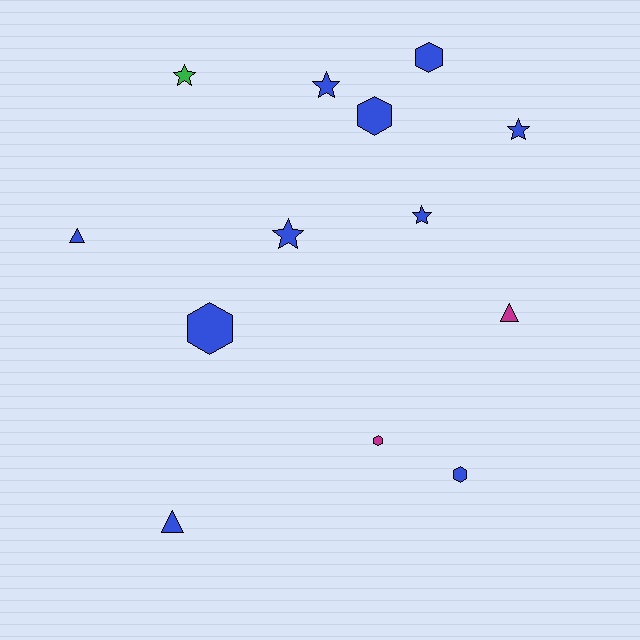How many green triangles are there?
There are no green triangles.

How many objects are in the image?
There are 13 objects.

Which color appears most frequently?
Blue, with 10 objects.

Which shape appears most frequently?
Star, with 5 objects.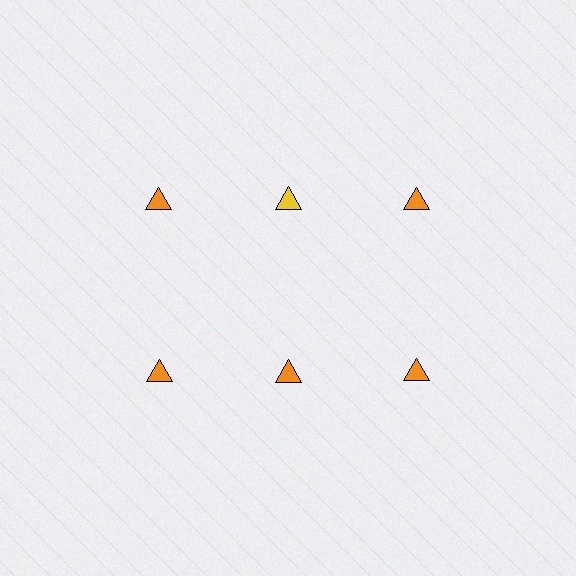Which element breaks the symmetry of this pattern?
The yellow triangle in the top row, second from left column breaks the symmetry. All other shapes are orange triangles.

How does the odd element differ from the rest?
It has a different color: yellow instead of orange.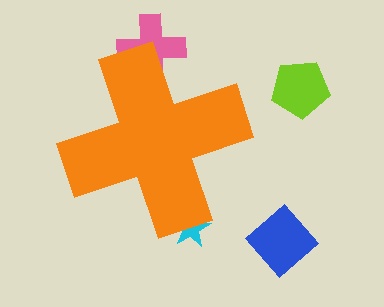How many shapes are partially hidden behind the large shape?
2 shapes are partially hidden.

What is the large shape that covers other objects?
An orange cross.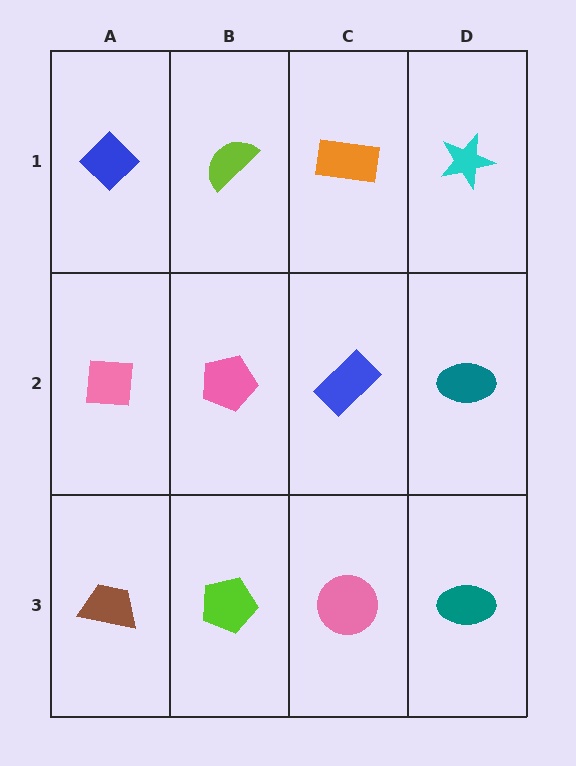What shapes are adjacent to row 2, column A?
A blue diamond (row 1, column A), a brown trapezoid (row 3, column A), a pink pentagon (row 2, column B).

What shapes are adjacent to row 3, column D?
A teal ellipse (row 2, column D), a pink circle (row 3, column C).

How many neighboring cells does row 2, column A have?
3.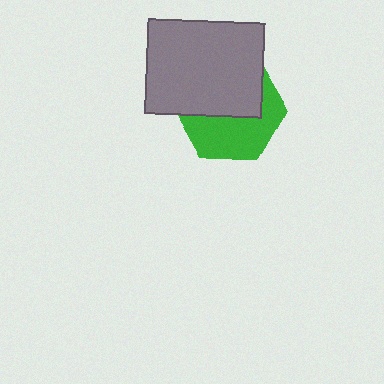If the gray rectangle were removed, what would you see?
You would see the complete green hexagon.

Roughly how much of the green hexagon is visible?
About half of it is visible (roughly 48%).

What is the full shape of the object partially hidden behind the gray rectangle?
The partially hidden object is a green hexagon.